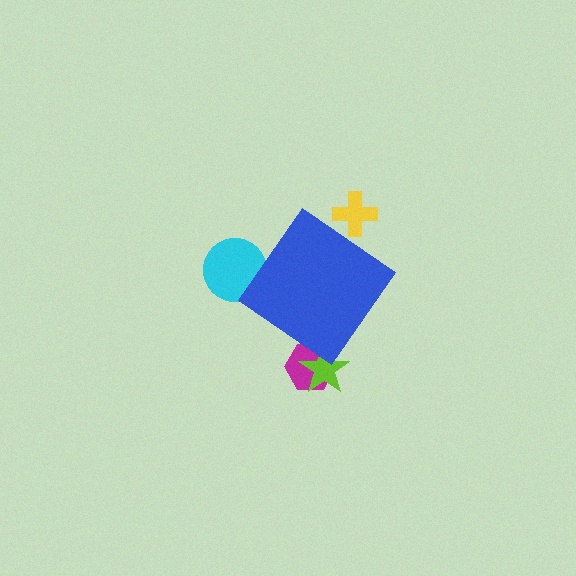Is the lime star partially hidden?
Yes, the lime star is partially hidden behind the blue diamond.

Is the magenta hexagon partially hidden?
Yes, the magenta hexagon is partially hidden behind the blue diamond.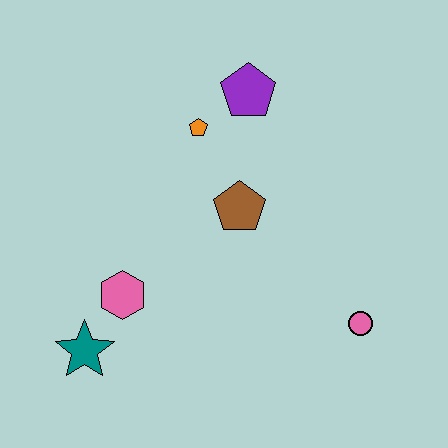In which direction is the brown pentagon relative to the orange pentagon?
The brown pentagon is below the orange pentagon.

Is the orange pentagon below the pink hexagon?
No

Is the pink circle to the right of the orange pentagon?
Yes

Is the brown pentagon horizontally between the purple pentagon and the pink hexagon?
Yes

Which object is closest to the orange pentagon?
The purple pentagon is closest to the orange pentagon.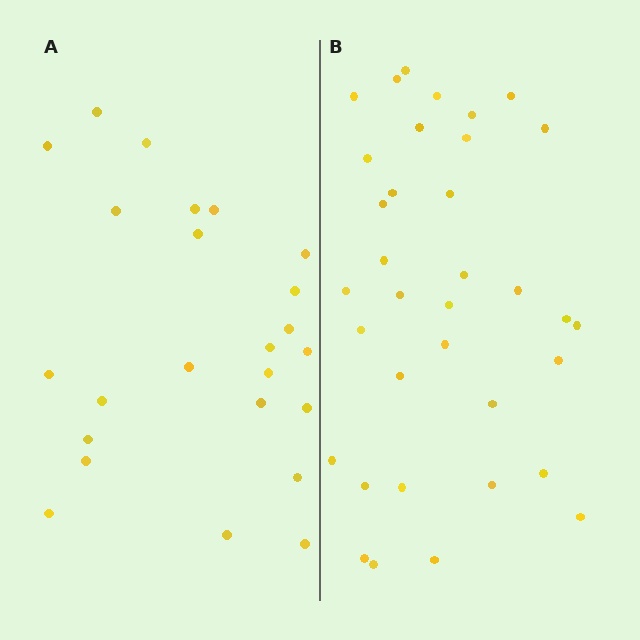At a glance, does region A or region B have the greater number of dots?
Region B (the right region) has more dots.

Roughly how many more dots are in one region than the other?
Region B has roughly 12 or so more dots than region A.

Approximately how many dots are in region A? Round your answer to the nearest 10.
About 20 dots. (The exact count is 24, which rounds to 20.)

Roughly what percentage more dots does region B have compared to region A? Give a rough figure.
About 45% more.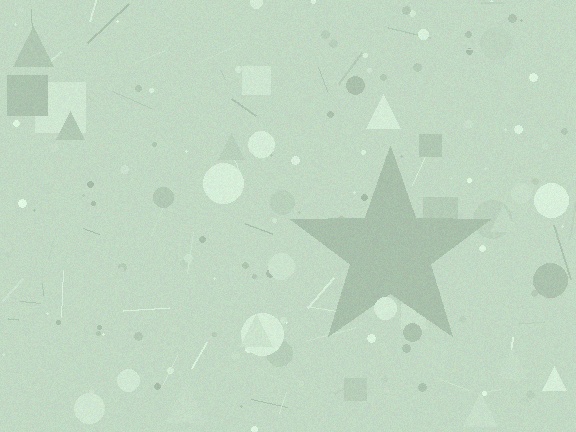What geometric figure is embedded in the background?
A star is embedded in the background.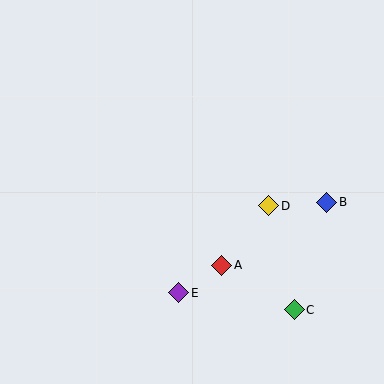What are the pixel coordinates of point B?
Point B is at (327, 202).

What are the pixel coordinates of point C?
Point C is at (294, 310).